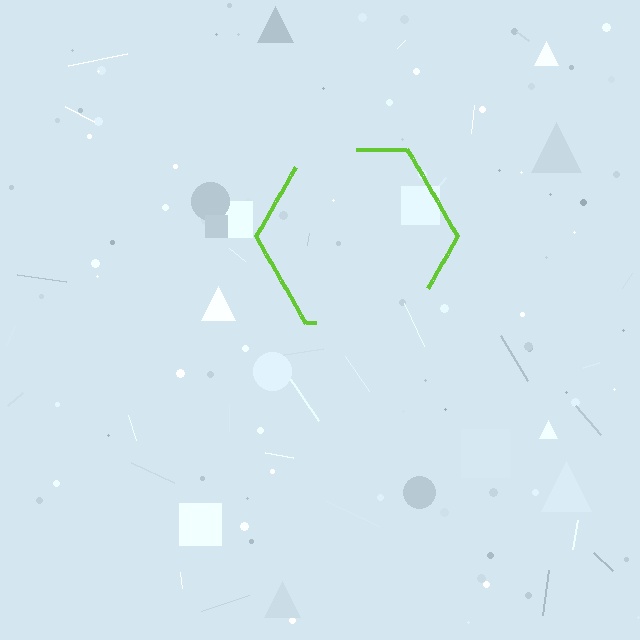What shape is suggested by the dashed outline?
The dashed outline suggests a hexagon.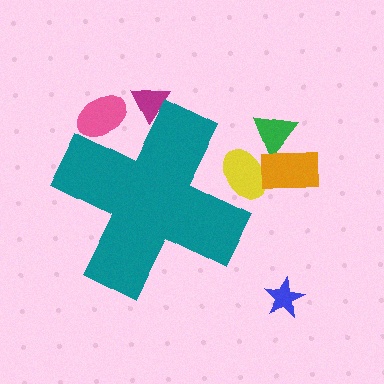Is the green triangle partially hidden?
No, the green triangle is fully visible.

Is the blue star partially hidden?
No, the blue star is fully visible.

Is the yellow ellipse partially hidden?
Yes, the yellow ellipse is partially hidden behind the teal cross.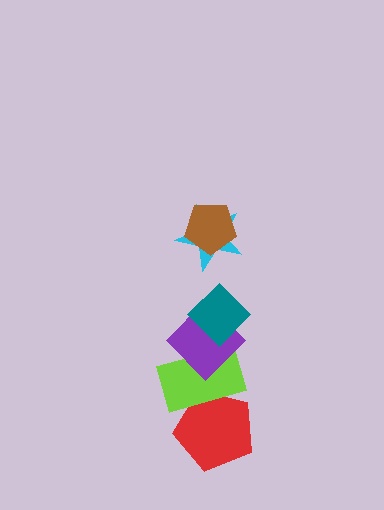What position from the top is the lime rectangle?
The lime rectangle is 5th from the top.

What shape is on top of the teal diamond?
The cyan star is on top of the teal diamond.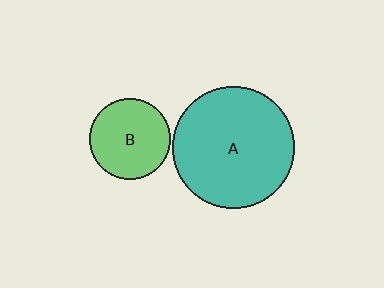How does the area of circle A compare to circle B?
Approximately 2.3 times.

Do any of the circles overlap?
No, none of the circles overlap.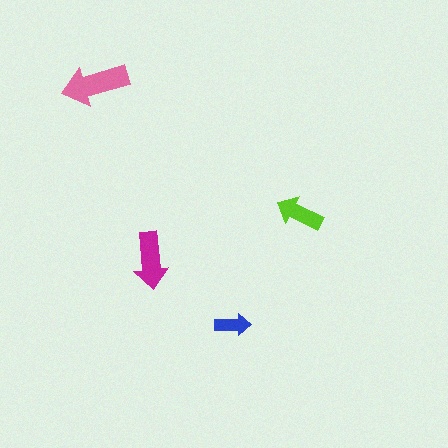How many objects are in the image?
There are 4 objects in the image.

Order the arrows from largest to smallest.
the pink one, the magenta one, the lime one, the blue one.